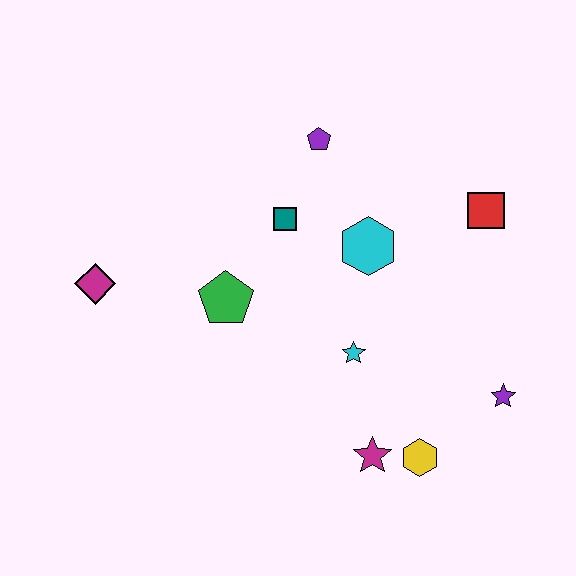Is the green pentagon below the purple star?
No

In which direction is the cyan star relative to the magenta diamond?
The cyan star is to the right of the magenta diamond.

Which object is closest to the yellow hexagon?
The magenta star is closest to the yellow hexagon.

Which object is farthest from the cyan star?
The magenta diamond is farthest from the cyan star.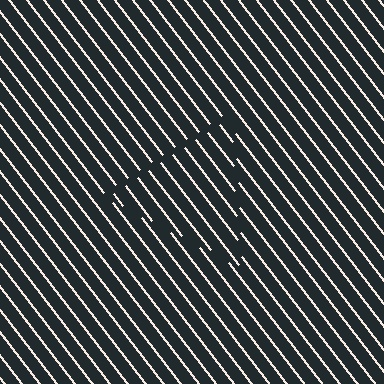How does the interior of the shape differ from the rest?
The interior of the shape contains the same grating, shifted by half a period — the contour is defined by the phase discontinuity where line-ends from the inner and outer gratings abut.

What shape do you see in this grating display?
An illusory triangle. The interior of the shape contains the same grating, shifted by half a period — the contour is defined by the phase discontinuity where line-ends from the inner and outer gratings abut.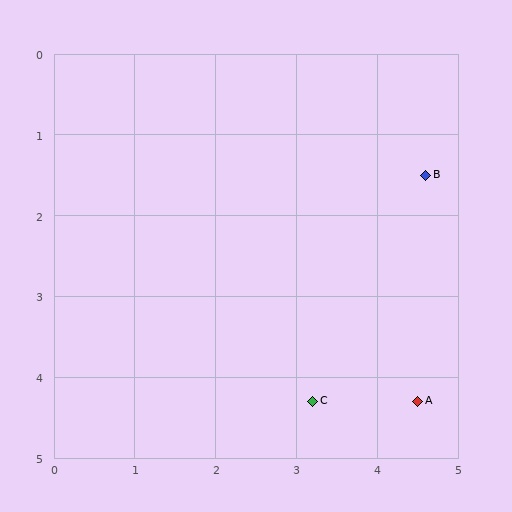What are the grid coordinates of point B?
Point B is at approximately (4.6, 1.5).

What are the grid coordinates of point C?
Point C is at approximately (3.2, 4.3).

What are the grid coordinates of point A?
Point A is at approximately (4.5, 4.3).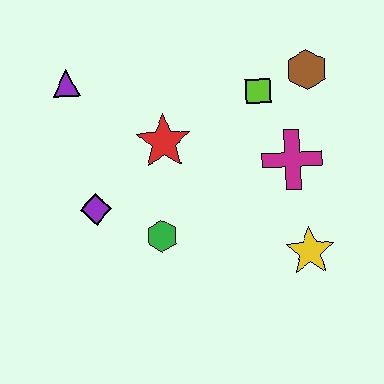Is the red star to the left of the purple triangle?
No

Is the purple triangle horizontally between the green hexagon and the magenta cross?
No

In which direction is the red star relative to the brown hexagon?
The red star is to the left of the brown hexagon.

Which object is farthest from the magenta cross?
The purple triangle is farthest from the magenta cross.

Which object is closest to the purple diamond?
The green hexagon is closest to the purple diamond.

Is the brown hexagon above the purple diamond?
Yes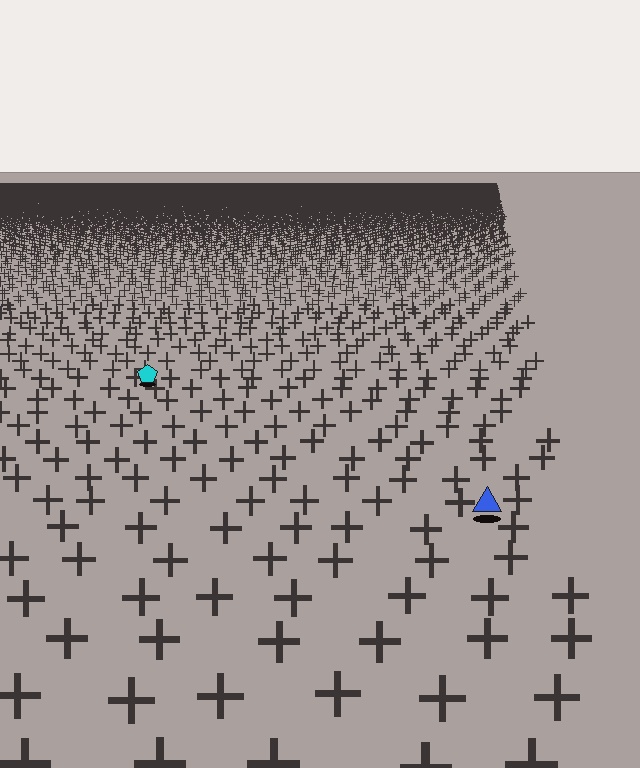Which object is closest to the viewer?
The blue triangle is closest. The texture marks near it are larger and more spread out.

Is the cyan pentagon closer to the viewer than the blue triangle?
No. The blue triangle is closer — you can tell from the texture gradient: the ground texture is coarser near it.